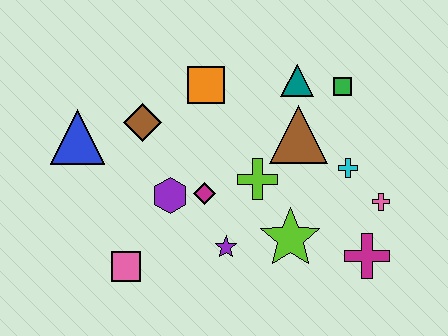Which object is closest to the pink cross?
The cyan cross is closest to the pink cross.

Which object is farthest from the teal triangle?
The pink square is farthest from the teal triangle.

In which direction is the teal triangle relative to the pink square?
The teal triangle is above the pink square.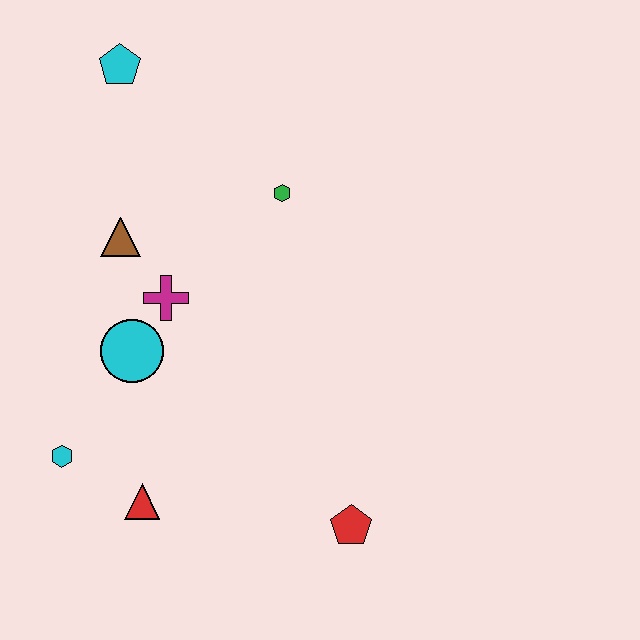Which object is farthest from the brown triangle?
The red pentagon is farthest from the brown triangle.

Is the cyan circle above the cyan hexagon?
Yes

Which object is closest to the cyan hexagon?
The red triangle is closest to the cyan hexagon.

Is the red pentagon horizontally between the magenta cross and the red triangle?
No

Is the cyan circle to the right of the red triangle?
No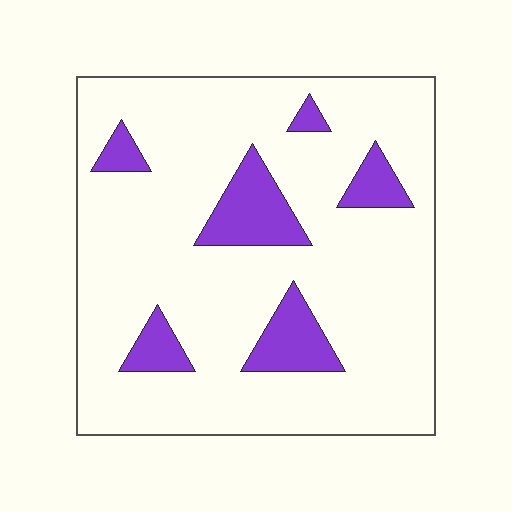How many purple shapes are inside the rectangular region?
6.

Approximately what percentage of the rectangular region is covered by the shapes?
Approximately 15%.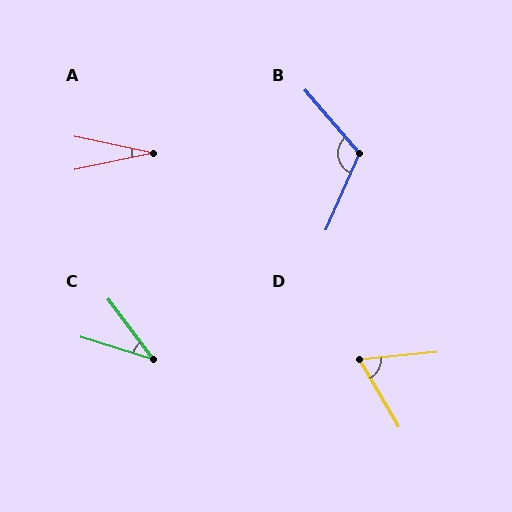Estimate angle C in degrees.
Approximately 36 degrees.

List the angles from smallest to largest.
A (23°), C (36°), D (65°), B (116°).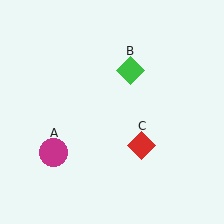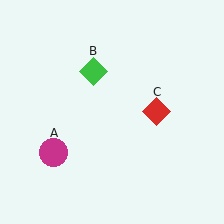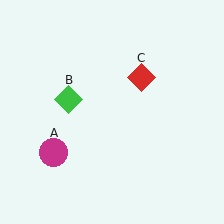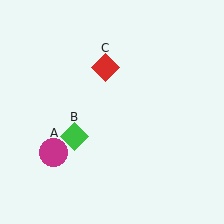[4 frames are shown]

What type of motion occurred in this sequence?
The green diamond (object B), red diamond (object C) rotated counterclockwise around the center of the scene.